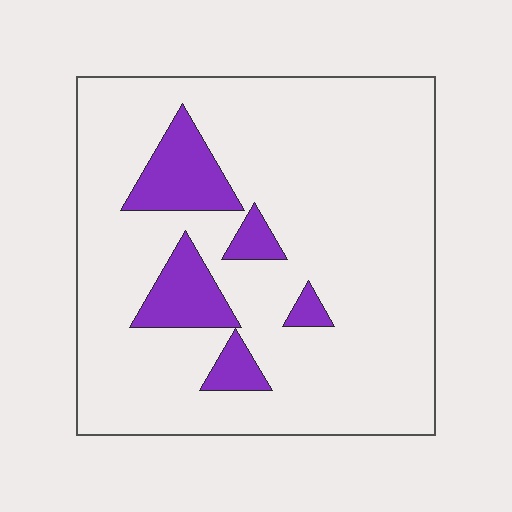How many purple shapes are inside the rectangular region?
5.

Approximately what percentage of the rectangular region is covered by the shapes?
Approximately 15%.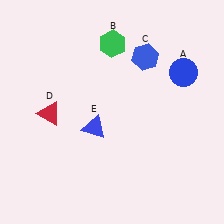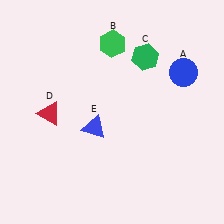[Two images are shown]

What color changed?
The hexagon (C) changed from blue in Image 1 to green in Image 2.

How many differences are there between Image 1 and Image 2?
There is 1 difference between the two images.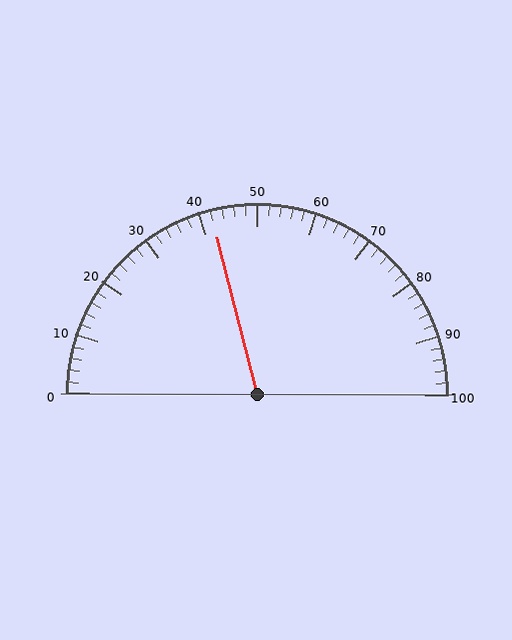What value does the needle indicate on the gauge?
The needle indicates approximately 42.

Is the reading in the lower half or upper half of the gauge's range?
The reading is in the lower half of the range (0 to 100).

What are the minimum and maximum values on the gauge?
The gauge ranges from 0 to 100.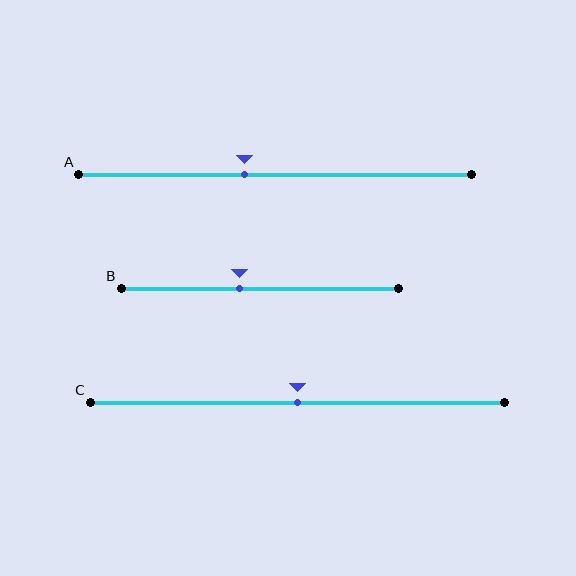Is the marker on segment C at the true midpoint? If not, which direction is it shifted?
Yes, the marker on segment C is at the true midpoint.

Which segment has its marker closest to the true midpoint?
Segment C has its marker closest to the true midpoint.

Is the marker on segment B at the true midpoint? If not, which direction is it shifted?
No, the marker on segment B is shifted to the left by about 7% of the segment length.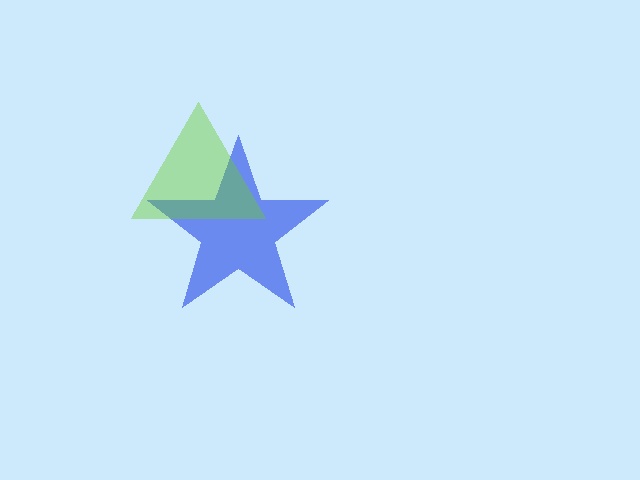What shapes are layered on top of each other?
The layered shapes are: a blue star, a lime triangle.